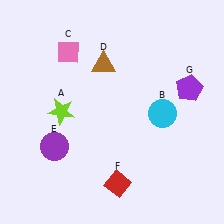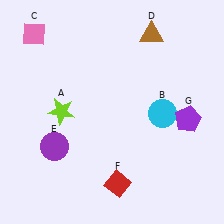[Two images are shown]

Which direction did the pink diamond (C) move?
The pink diamond (C) moved left.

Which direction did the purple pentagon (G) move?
The purple pentagon (G) moved down.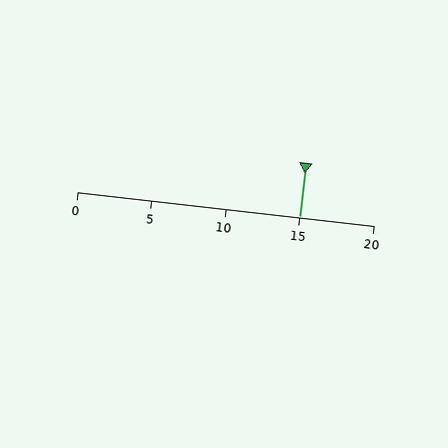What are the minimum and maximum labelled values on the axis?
The axis runs from 0 to 20.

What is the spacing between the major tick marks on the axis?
The major ticks are spaced 5 apart.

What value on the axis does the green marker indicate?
The marker indicates approximately 15.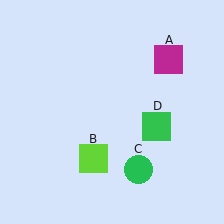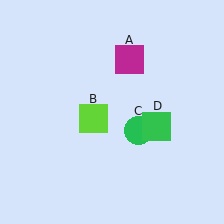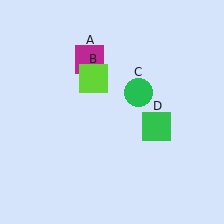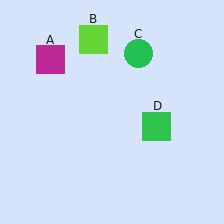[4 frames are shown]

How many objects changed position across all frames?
3 objects changed position: magenta square (object A), lime square (object B), green circle (object C).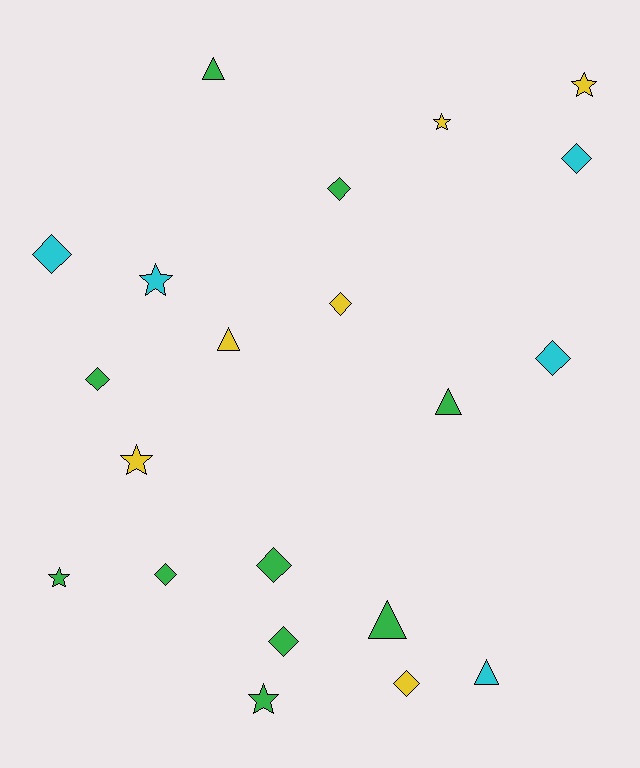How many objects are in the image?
There are 21 objects.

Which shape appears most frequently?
Diamond, with 10 objects.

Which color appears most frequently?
Green, with 10 objects.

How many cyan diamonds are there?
There are 3 cyan diamonds.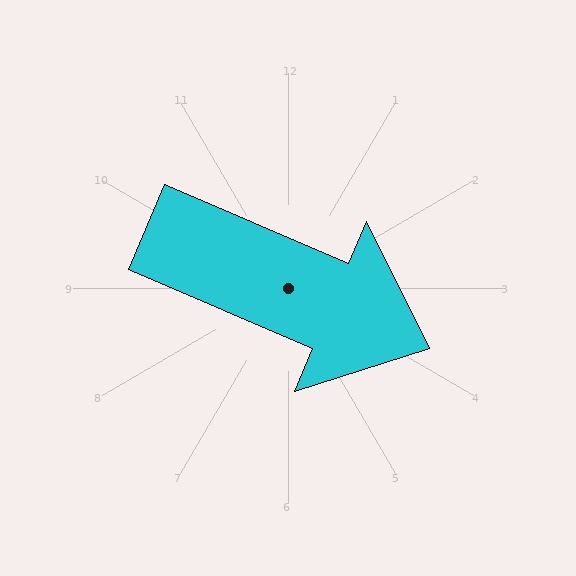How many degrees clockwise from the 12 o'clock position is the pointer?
Approximately 113 degrees.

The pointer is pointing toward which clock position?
Roughly 4 o'clock.